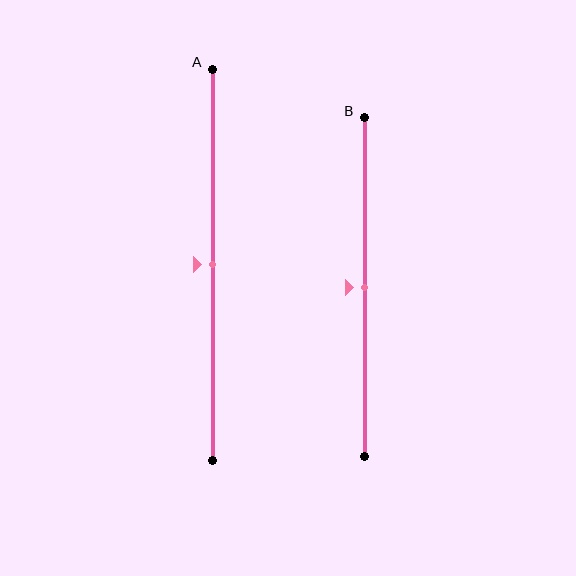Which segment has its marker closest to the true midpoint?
Segment A has its marker closest to the true midpoint.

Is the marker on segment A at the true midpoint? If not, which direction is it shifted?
Yes, the marker on segment A is at the true midpoint.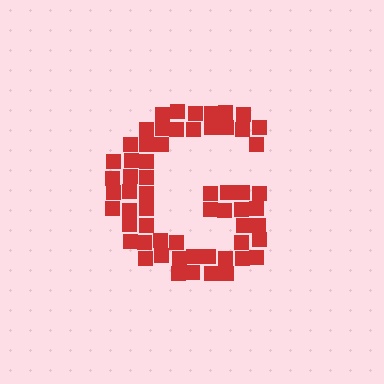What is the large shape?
The large shape is the letter G.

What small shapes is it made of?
It is made of small squares.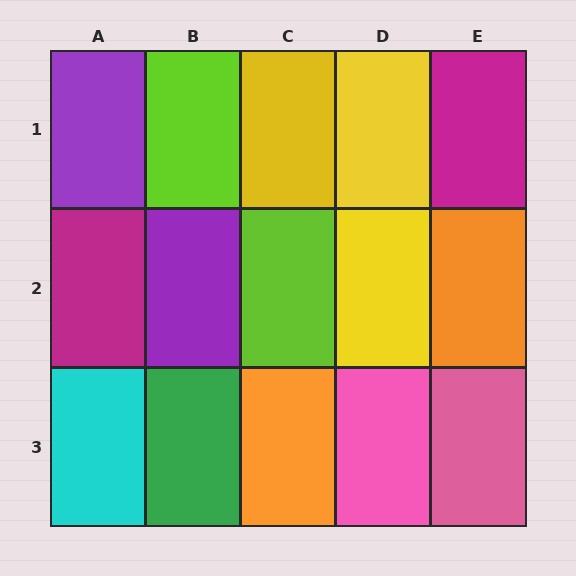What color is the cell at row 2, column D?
Yellow.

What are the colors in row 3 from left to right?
Cyan, green, orange, pink, pink.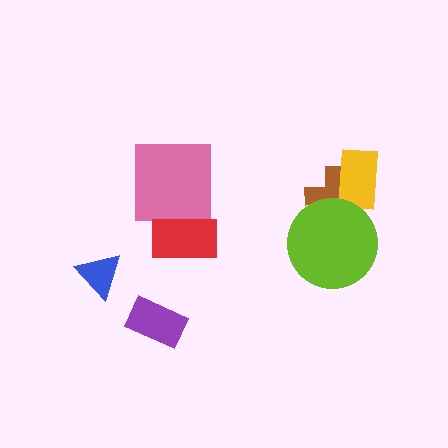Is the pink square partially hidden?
Yes, it is partially covered by another shape.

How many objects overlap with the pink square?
1 object overlaps with the pink square.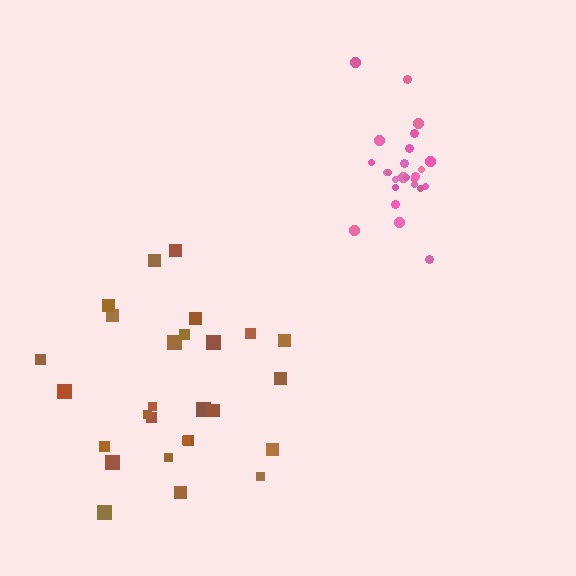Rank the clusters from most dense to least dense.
pink, brown.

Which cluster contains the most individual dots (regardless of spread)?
Brown (27).